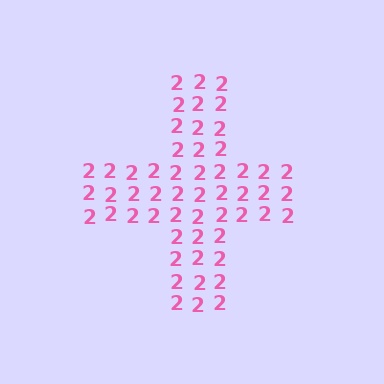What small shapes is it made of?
It is made of small digit 2's.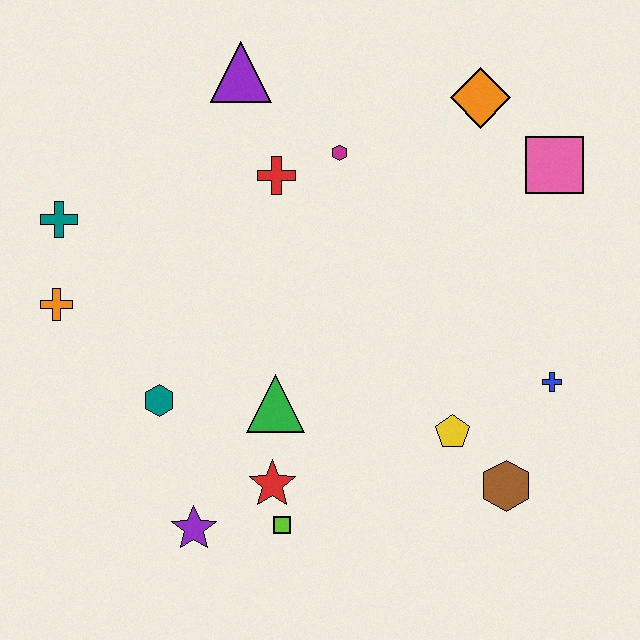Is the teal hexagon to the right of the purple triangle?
No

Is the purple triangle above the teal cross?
Yes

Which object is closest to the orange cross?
The teal cross is closest to the orange cross.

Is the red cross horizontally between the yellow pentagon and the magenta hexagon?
No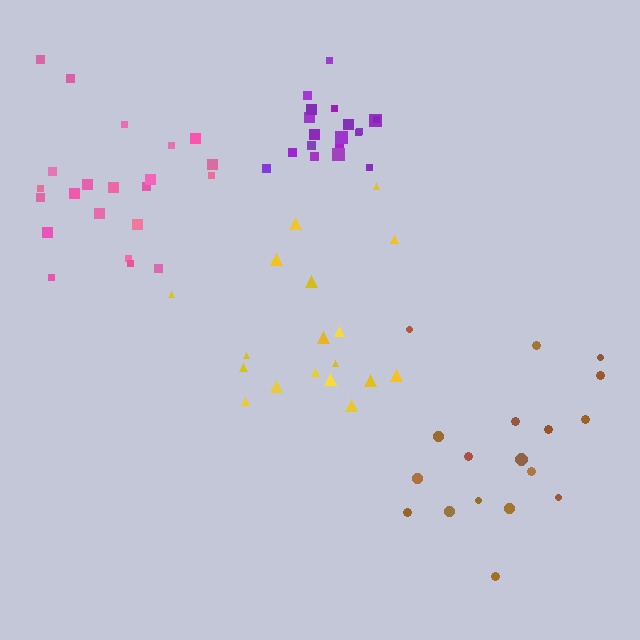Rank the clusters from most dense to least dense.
purple, pink, brown, yellow.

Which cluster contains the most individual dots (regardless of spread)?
Pink (22).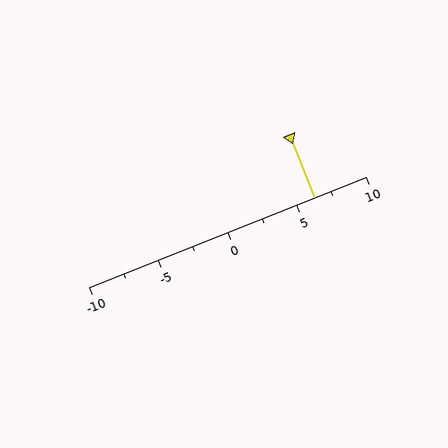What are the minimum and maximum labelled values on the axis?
The axis runs from -10 to 10.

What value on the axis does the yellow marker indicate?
The marker indicates approximately 6.2.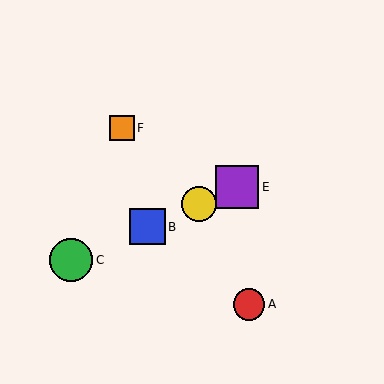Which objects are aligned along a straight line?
Objects B, C, D, E are aligned along a straight line.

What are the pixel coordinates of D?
Object D is at (199, 204).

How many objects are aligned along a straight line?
4 objects (B, C, D, E) are aligned along a straight line.